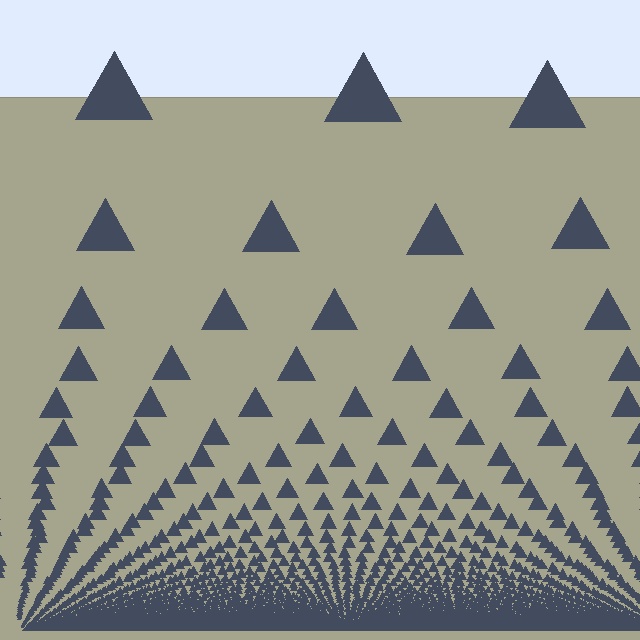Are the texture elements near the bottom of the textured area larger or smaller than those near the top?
Smaller. The gradient is inverted — elements near the bottom are smaller and denser.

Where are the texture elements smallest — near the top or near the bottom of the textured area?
Near the bottom.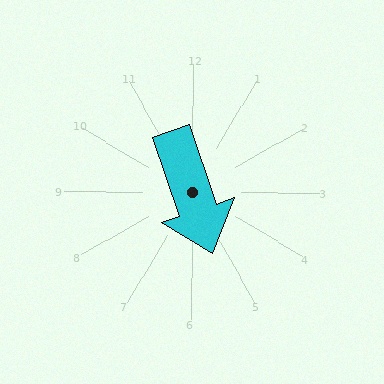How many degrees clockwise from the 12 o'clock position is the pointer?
Approximately 161 degrees.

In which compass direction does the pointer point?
South.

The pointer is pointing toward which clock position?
Roughly 5 o'clock.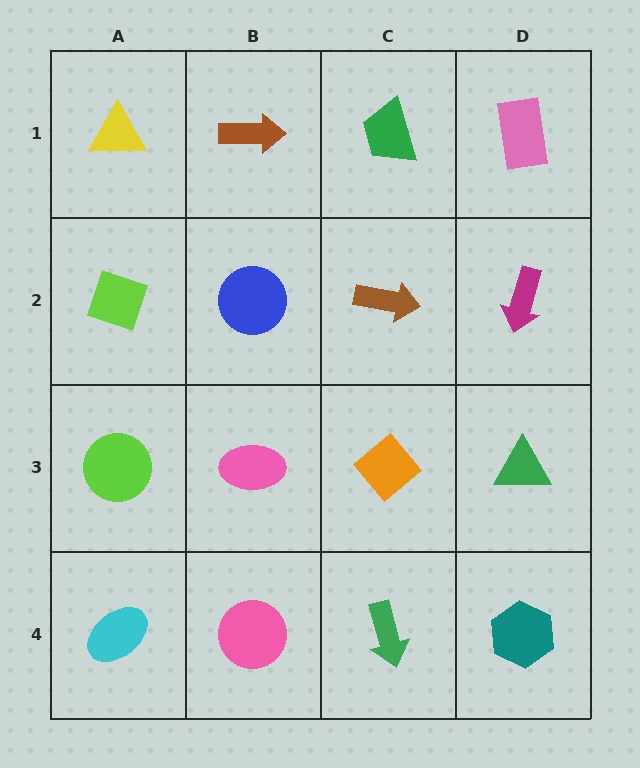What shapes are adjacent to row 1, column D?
A magenta arrow (row 2, column D), a green trapezoid (row 1, column C).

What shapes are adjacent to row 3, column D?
A magenta arrow (row 2, column D), a teal hexagon (row 4, column D), an orange diamond (row 3, column C).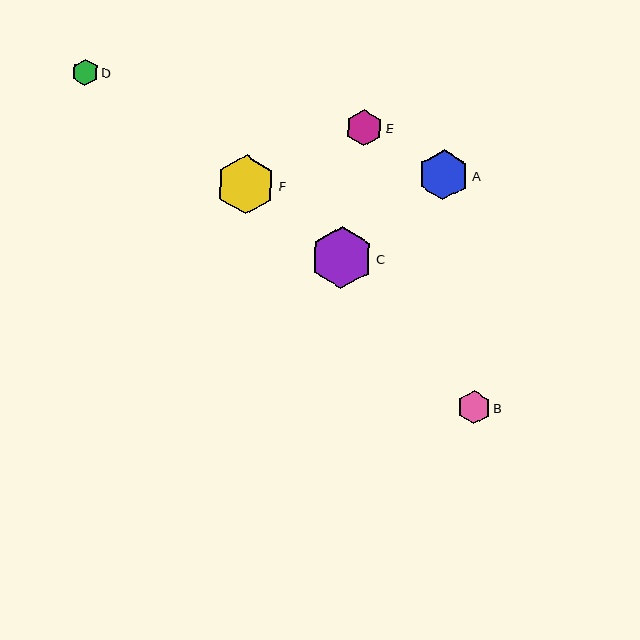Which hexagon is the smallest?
Hexagon D is the smallest with a size of approximately 27 pixels.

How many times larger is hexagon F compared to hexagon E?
Hexagon F is approximately 1.6 times the size of hexagon E.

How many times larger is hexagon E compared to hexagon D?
Hexagon E is approximately 1.4 times the size of hexagon D.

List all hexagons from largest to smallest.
From largest to smallest: C, F, A, E, B, D.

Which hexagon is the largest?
Hexagon C is the largest with a size of approximately 62 pixels.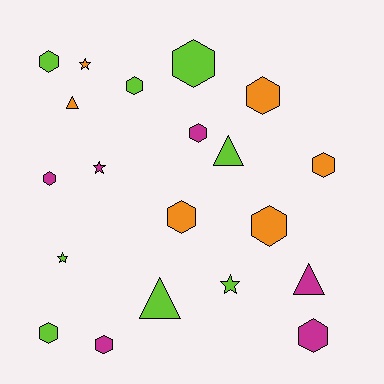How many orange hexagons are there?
There are 4 orange hexagons.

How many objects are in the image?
There are 20 objects.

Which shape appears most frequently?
Hexagon, with 12 objects.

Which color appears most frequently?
Lime, with 8 objects.